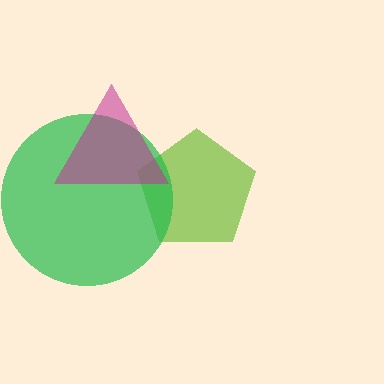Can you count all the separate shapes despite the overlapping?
Yes, there are 3 separate shapes.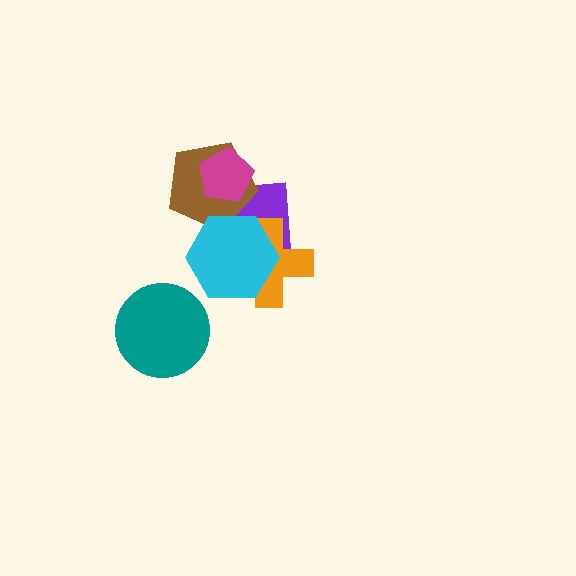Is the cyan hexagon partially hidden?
No, no other shape covers it.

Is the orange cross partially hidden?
Yes, it is partially covered by another shape.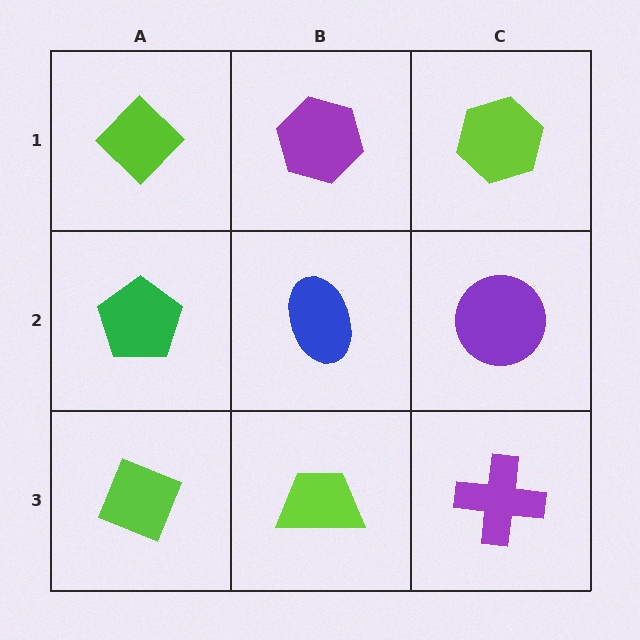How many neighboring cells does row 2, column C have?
3.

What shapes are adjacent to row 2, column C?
A lime hexagon (row 1, column C), a purple cross (row 3, column C), a blue ellipse (row 2, column B).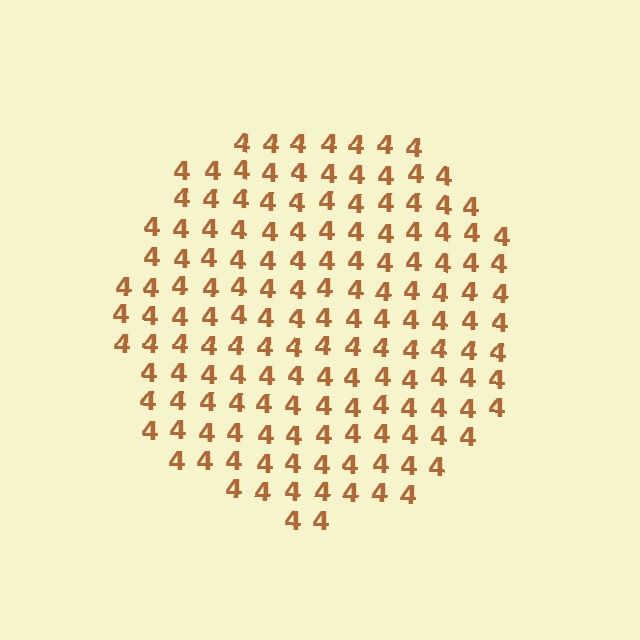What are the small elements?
The small elements are digit 4's.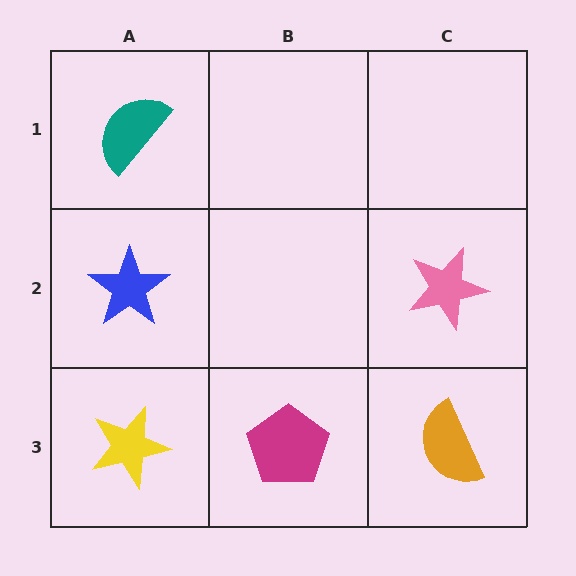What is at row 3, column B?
A magenta pentagon.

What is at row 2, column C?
A pink star.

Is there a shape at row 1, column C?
No, that cell is empty.